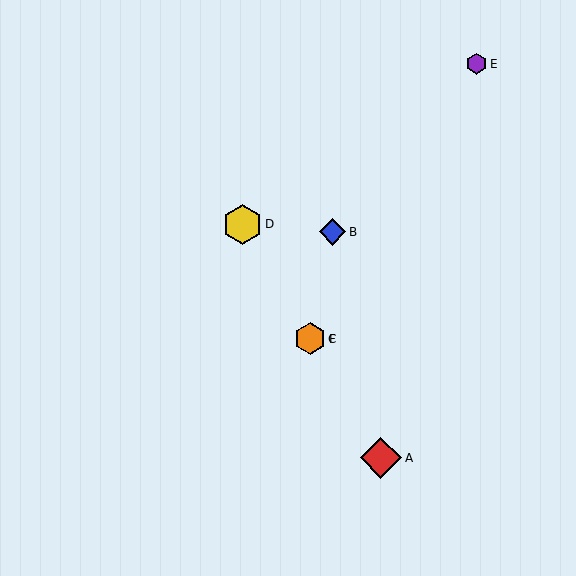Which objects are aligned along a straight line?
Objects A, C, D, F are aligned along a straight line.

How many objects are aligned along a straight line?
4 objects (A, C, D, F) are aligned along a straight line.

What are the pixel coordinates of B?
Object B is at (332, 232).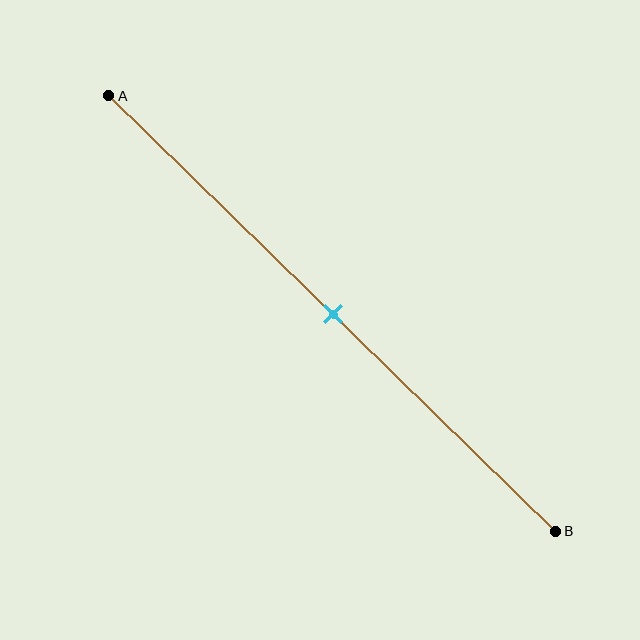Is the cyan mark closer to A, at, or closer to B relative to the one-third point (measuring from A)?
The cyan mark is closer to point B than the one-third point of segment AB.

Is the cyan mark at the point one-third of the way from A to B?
No, the mark is at about 50% from A, not at the 33% one-third point.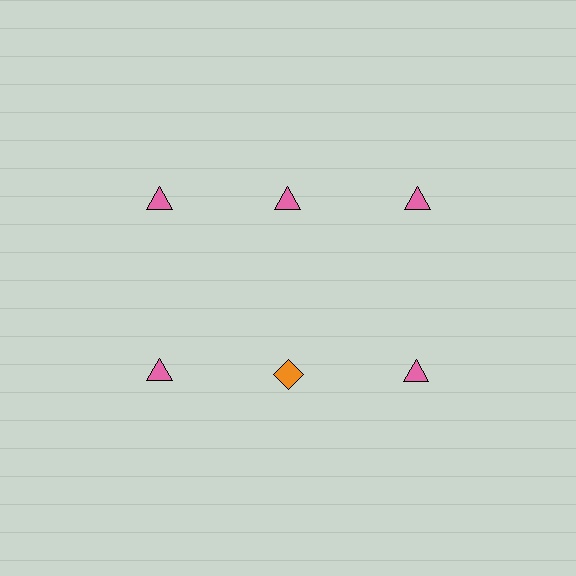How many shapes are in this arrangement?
There are 6 shapes arranged in a grid pattern.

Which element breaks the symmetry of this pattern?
The orange diamond in the second row, second from left column breaks the symmetry. All other shapes are pink triangles.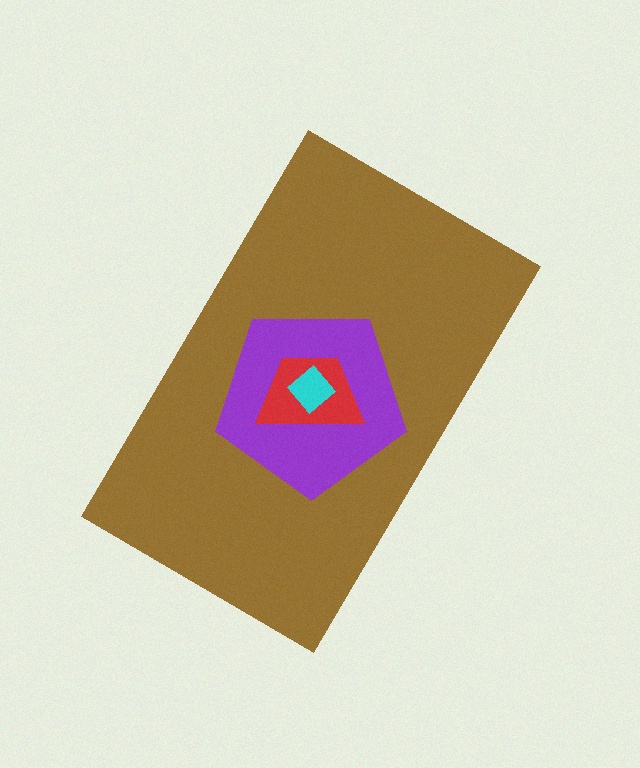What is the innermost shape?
The cyan diamond.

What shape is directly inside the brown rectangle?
The purple pentagon.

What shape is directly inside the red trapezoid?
The cyan diamond.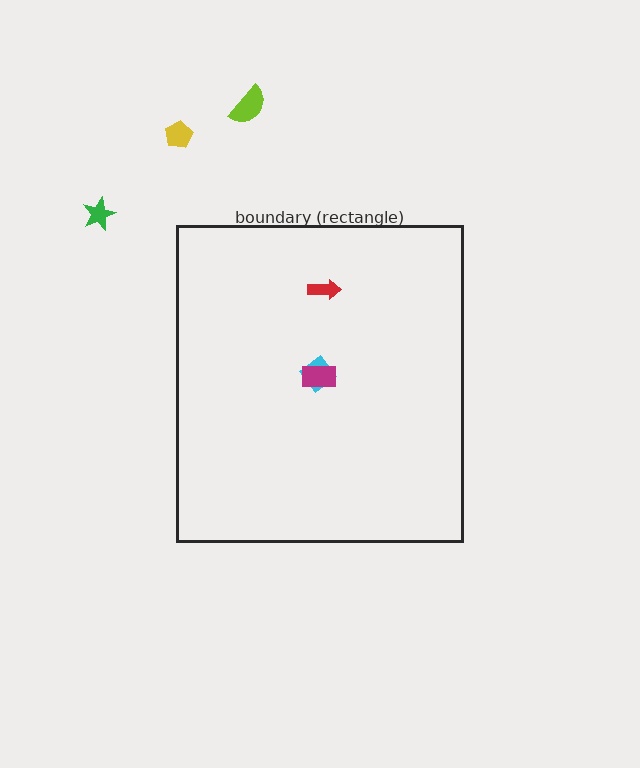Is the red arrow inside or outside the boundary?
Inside.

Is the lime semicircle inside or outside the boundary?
Outside.